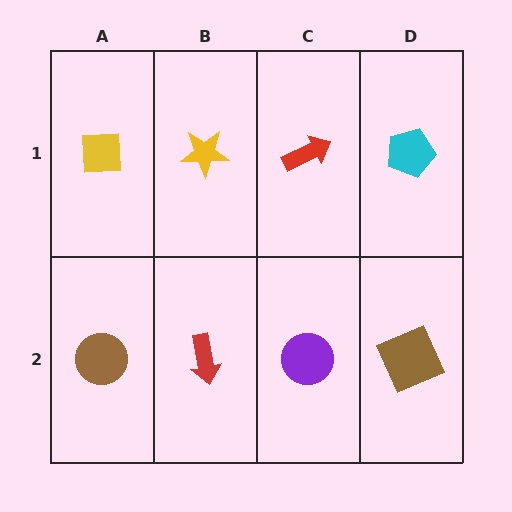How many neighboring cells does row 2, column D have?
2.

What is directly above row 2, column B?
A yellow star.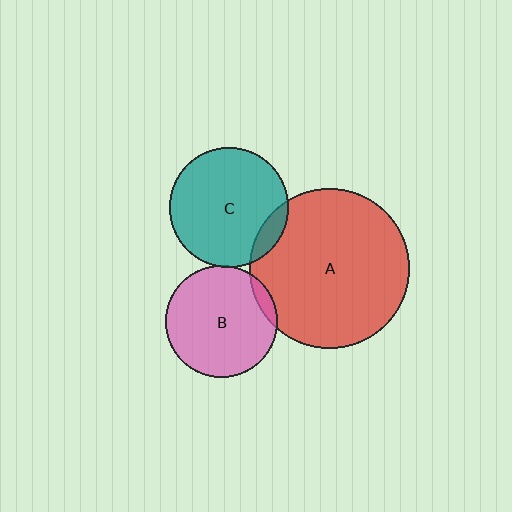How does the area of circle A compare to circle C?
Approximately 1.8 times.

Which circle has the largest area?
Circle A (red).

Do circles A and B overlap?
Yes.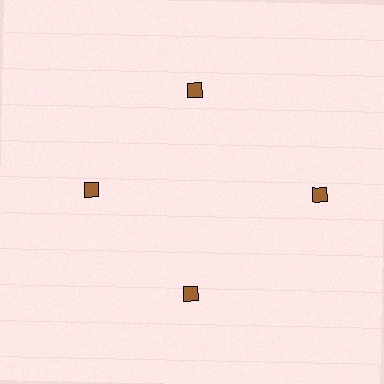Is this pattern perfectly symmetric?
No. The 4 brown diamonds are arranged in a ring, but one element near the 3 o'clock position is pushed outward from the center, breaking the 4-fold rotational symmetry.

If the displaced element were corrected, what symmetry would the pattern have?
It would have 4-fold rotational symmetry — the pattern would map onto itself every 90 degrees.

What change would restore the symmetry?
The symmetry would be restored by moving it inward, back onto the ring so that all 4 diamonds sit at equal angles and equal distance from the center.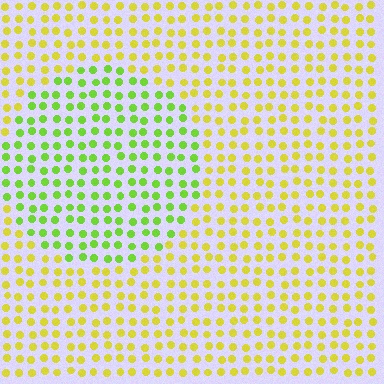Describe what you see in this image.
The image is filled with small yellow elements in a uniform arrangement. A circle-shaped region is visible where the elements are tinted to a slightly different hue, forming a subtle color boundary.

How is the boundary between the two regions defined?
The boundary is defined purely by a slight shift in hue (about 39 degrees). Spacing, size, and orientation are identical on both sides.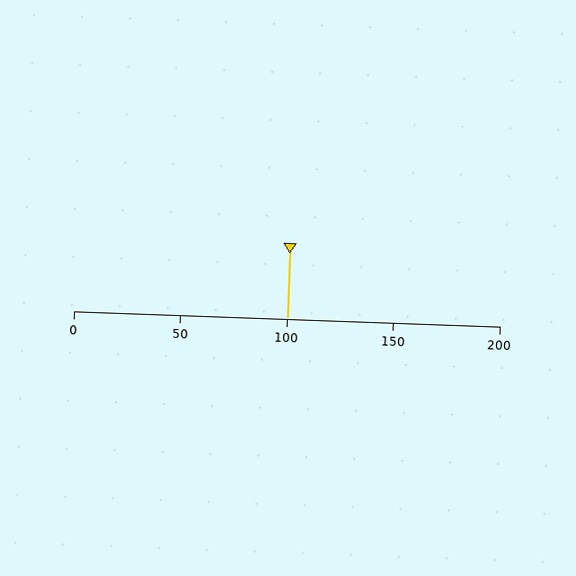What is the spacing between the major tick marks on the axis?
The major ticks are spaced 50 apart.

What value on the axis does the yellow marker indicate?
The marker indicates approximately 100.